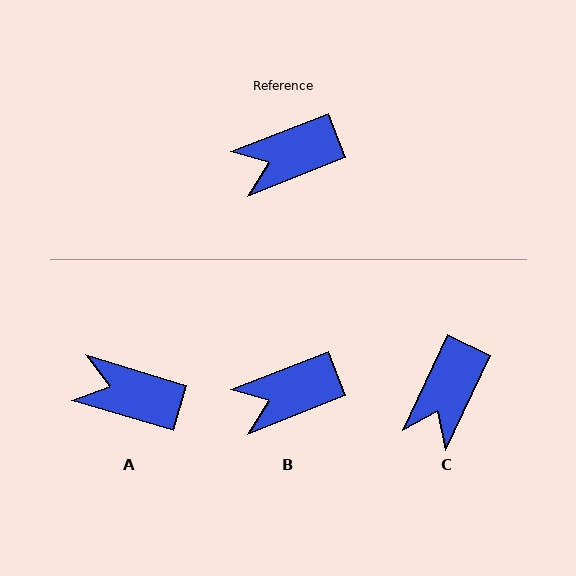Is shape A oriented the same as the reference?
No, it is off by about 38 degrees.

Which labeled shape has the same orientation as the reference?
B.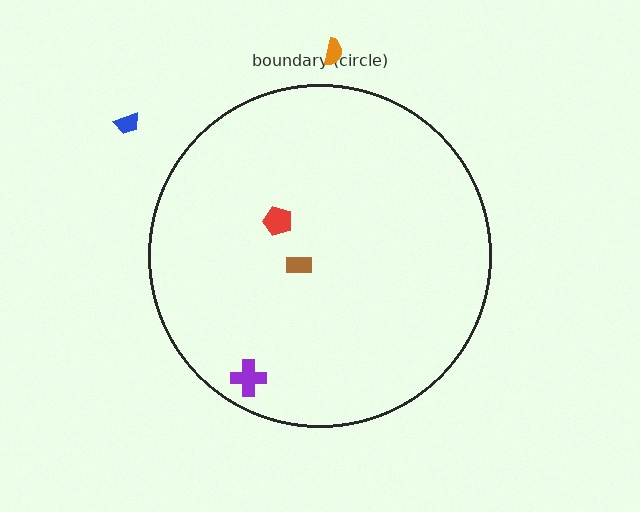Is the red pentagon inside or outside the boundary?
Inside.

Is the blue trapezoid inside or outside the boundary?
Outside.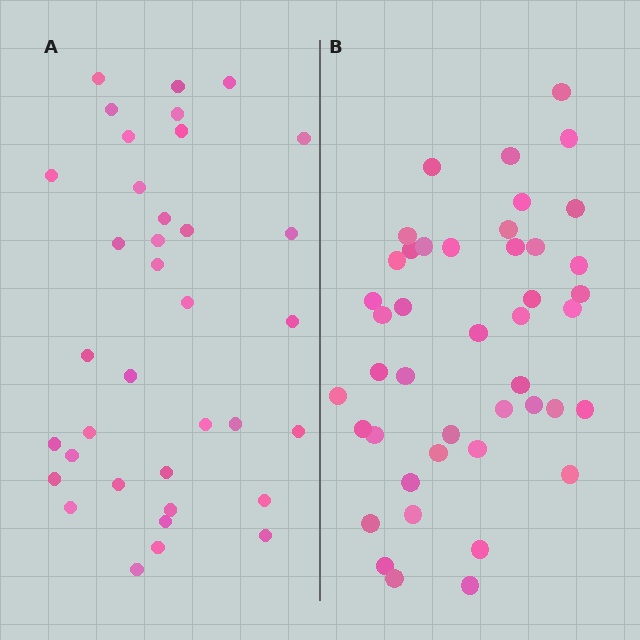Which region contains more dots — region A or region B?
Region B (the right region) has more dots.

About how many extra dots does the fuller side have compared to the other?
Region B has roughly 8 or so more dots than region A.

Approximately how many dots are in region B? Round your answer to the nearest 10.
About 40 dots. (The exact count is 44, which rounds to 40.)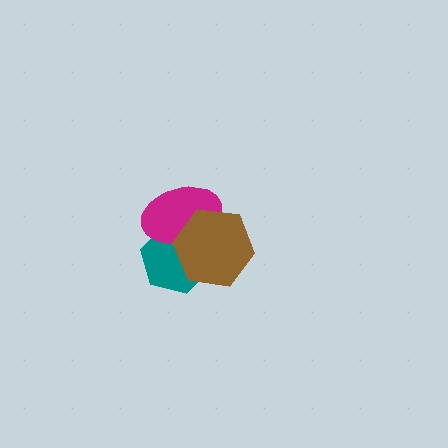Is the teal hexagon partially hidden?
Yes, it is partially covered by another shape.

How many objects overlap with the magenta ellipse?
2 objects overlap with the magenta ellipse.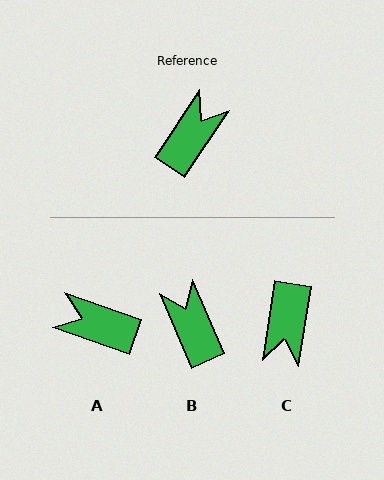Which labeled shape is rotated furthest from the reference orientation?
C, about 155 degrees away.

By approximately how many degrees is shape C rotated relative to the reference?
Approximately 155 degrees clockwise.